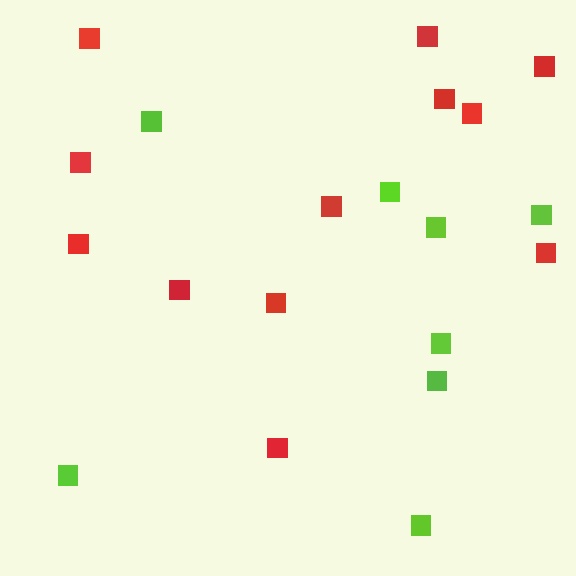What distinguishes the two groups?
There are 2 groups: one group of lime squares (8) and one group of red squares (12).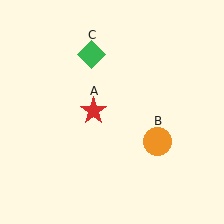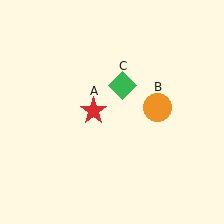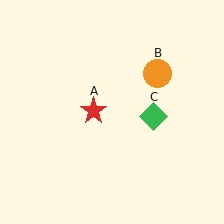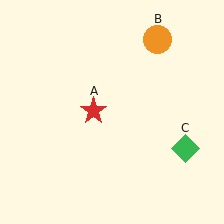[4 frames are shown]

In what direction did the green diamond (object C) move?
The green diamond (object C) moved down and to the right.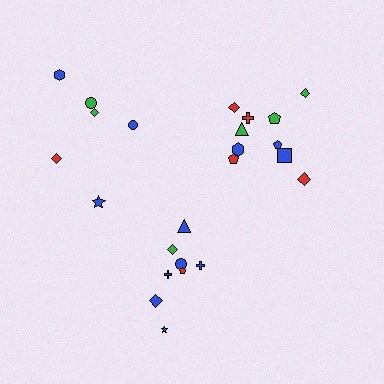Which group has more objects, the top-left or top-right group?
The top-right group.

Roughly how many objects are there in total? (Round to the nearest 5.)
Roughly 25 objects in total.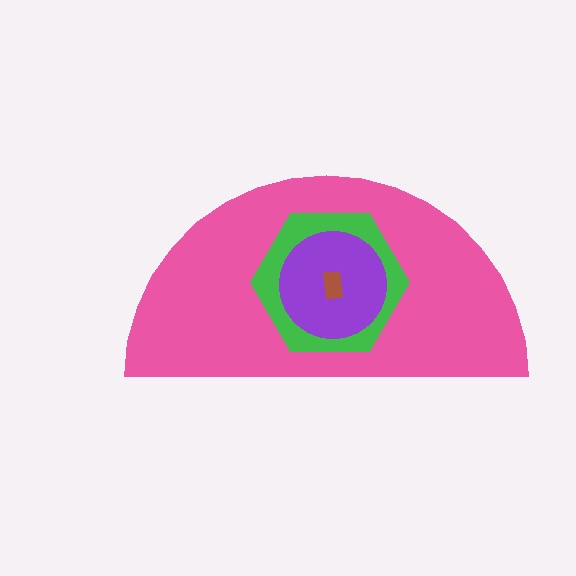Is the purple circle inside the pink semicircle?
Yes.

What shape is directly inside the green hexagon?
The purple circle.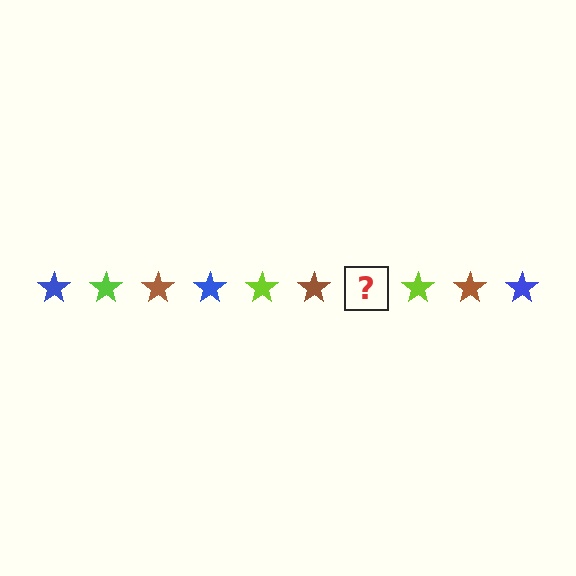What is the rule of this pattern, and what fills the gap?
The rule is that the pattern cycles through blue, lime, brown stars. The gap should be filled with a blue star.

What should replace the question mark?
The question mark should be replaced with a blue star.